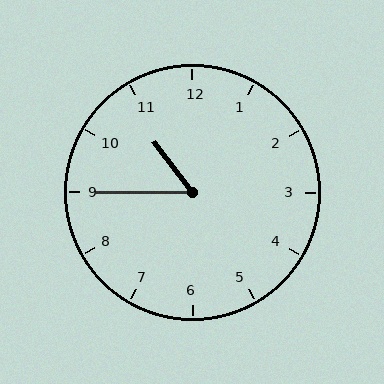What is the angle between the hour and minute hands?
Approximately 52 degrees.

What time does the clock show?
10:45.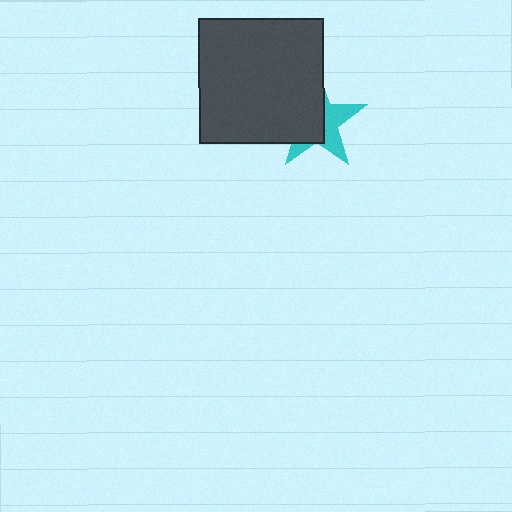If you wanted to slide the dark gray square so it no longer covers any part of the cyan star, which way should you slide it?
Slide it left — that is the most direct way to separate the two shapes.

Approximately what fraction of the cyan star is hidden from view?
Roughly 58% of the cyan star is hidden behind the dark gray square.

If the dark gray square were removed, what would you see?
You would see the complete cyan star.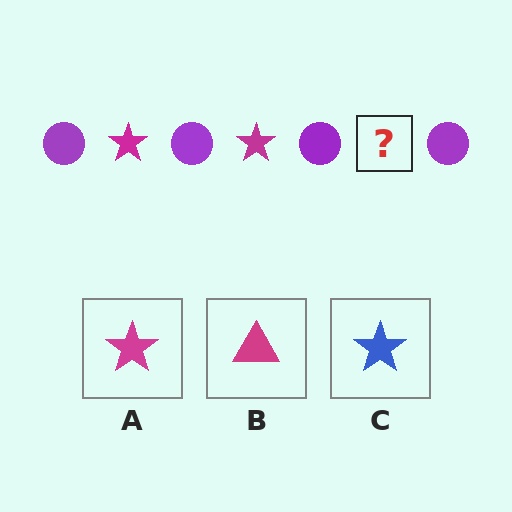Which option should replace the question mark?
Option A.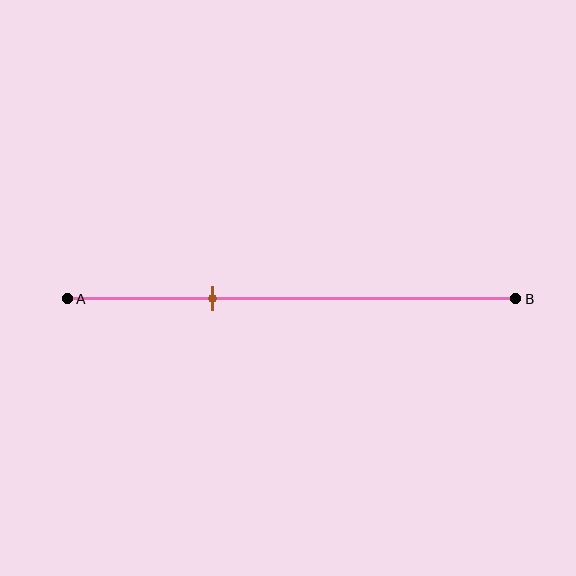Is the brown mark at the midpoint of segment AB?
No, the mark is at about 30% from A, not at the 50% midpoint.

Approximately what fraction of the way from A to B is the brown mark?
The brown mark is approximately 30% of the way from A to B.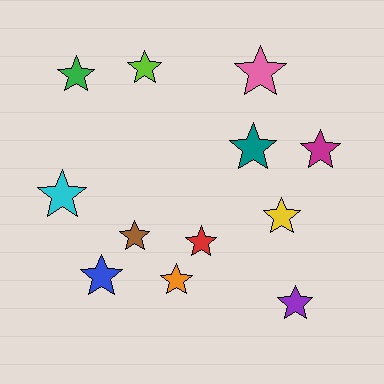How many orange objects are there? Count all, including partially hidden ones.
There is 1 orange object.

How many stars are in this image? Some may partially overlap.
There are 12 stars.